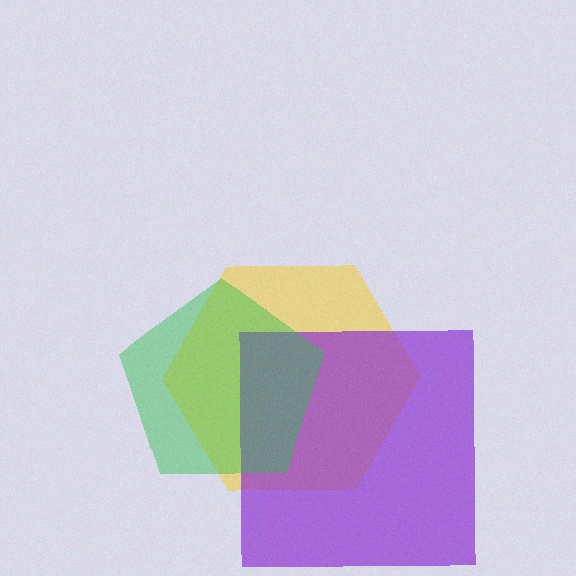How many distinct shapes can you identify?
There are 3 distinct shapes: a yellow hexagon, a purple square, a green pentagon.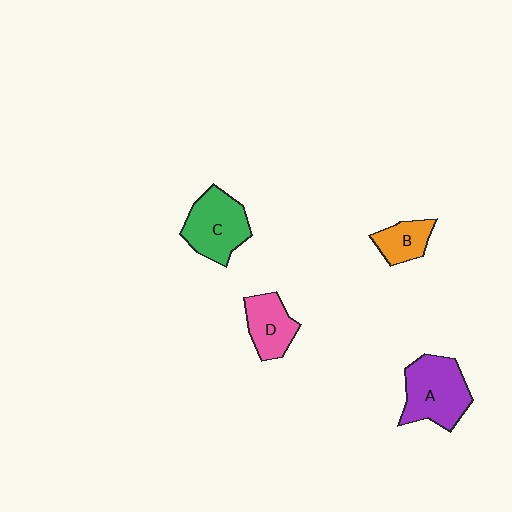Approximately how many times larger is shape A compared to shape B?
Approximately 2.0 times.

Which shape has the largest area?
Shape A (purple).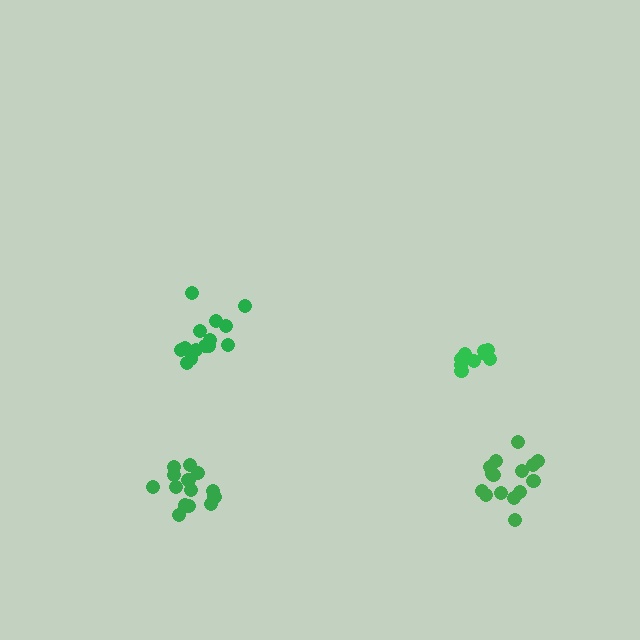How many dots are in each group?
Group 1: 15 dots, Group 2: 9 dots, Group 3: 14 dots, Group 4: 14 dots (52 total).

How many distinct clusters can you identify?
There are 4 distinct clusters.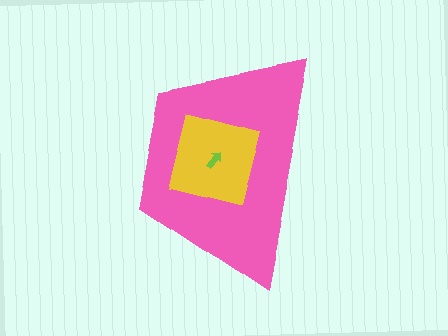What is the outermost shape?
The pink trapezoid.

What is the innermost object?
The lime arrow.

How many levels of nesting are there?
3.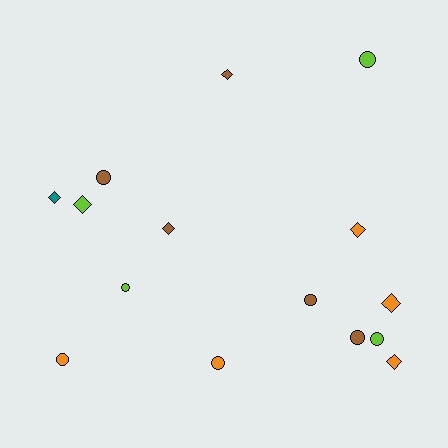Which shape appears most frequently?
Circle, with 8 objects.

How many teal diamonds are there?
There is 1 teal diamond.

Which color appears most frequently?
Orange, with 5 objects.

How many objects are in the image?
There are 15 objects.